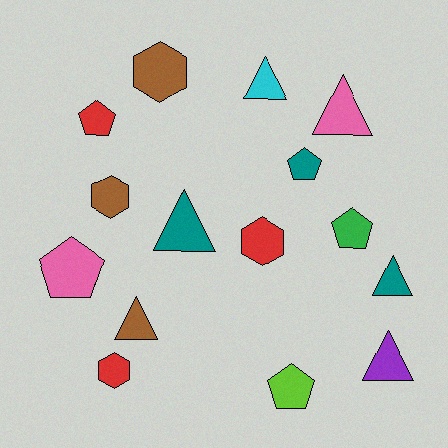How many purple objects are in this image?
There is 1 purple object.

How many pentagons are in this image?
There are 5 pentagons.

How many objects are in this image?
There are 15 objects.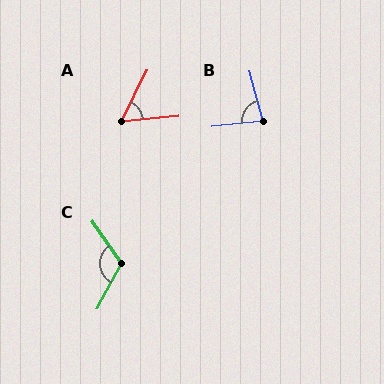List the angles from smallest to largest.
A (58°), B (81°), C (117°).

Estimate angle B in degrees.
Approximately 81 degrees.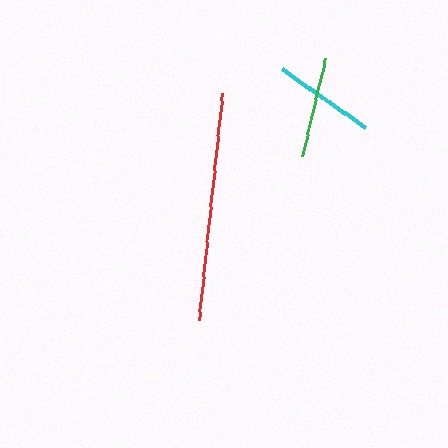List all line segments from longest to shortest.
From longest to shortest: red, cyan, green.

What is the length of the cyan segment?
The cyan segment is approximately 102 pixels long.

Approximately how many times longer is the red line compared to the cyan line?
The red line is approximately 2.3 times the length of the cyan line.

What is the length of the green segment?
The green segment is approximately 100 pixels long.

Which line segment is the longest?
The red line is the longest at approximately 229 pixels.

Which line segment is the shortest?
The green line is the shortest at approximately 100 pixels.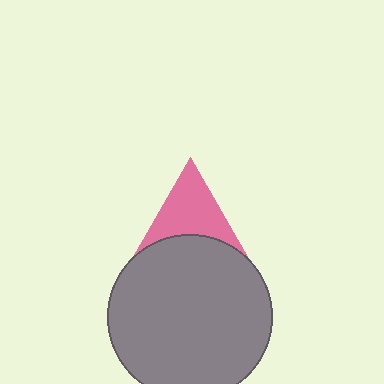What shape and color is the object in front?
The object in front is a gray circle.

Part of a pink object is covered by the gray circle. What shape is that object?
It is a triangle.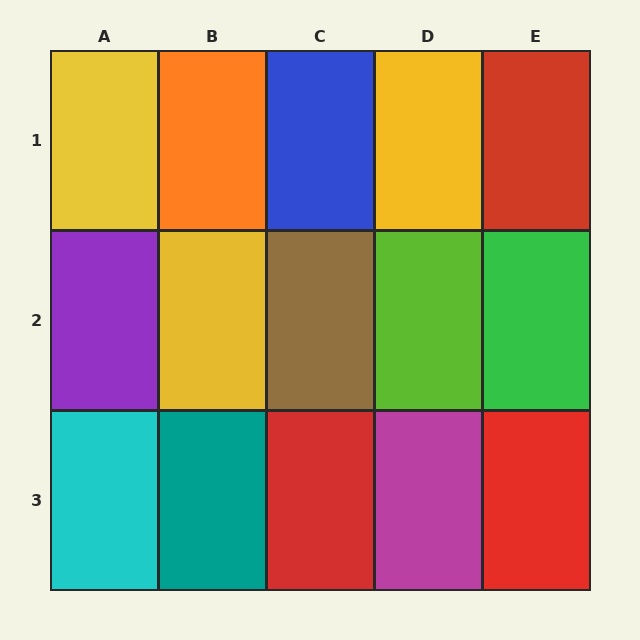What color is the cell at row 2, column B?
Yellow.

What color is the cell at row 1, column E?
Red.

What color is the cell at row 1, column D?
Yellow.